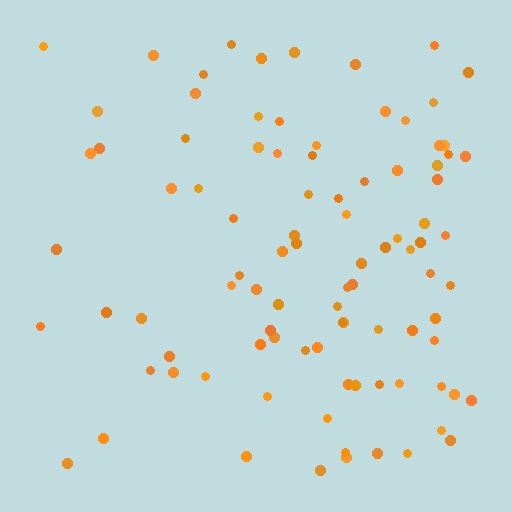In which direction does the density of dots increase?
From left to right, with the right side densest.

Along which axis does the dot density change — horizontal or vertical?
Horizontal.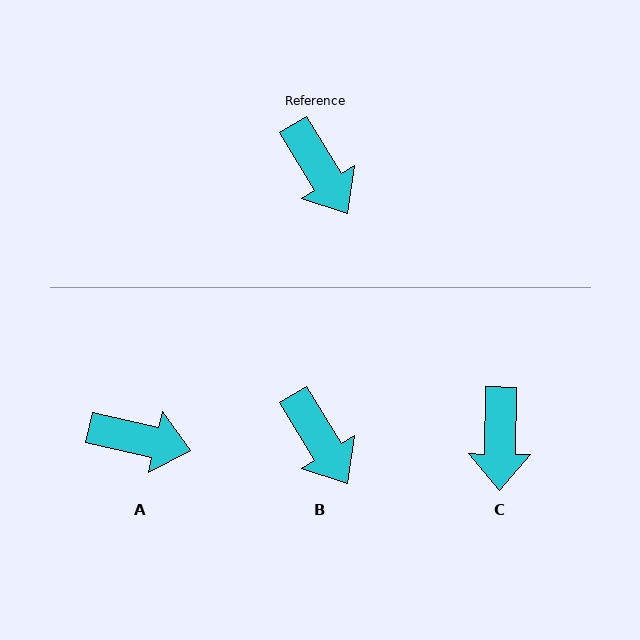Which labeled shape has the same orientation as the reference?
B.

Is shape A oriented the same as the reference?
No, it is off by about 46 degrees.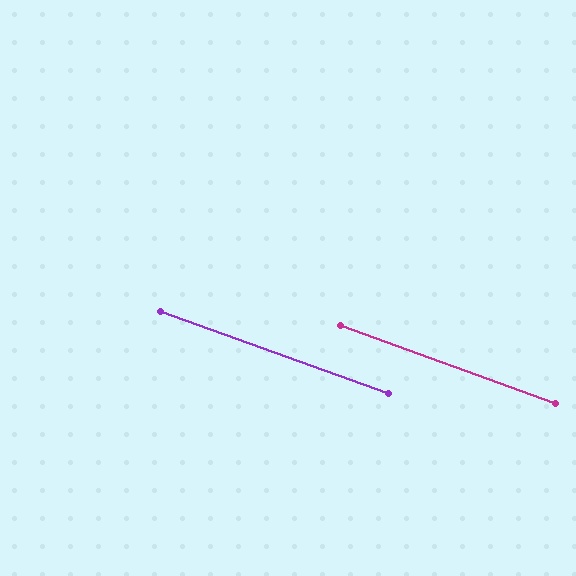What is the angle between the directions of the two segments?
Approximately 0 degrees.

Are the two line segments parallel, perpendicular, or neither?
Parallel — their directions differ by only 0.4°.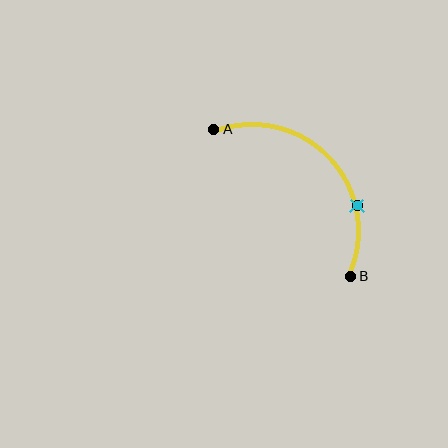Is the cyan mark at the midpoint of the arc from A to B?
No. The cyan mark lies on the arc but is closer to endpoint B. The arc midpoint would be at the point on the curve equidistant along the arc from both A and B.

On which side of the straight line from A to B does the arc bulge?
The arc bulges above and to the right of the straight line connecting A and B.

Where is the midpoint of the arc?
The arc midpoint is the point on the curve farthest from the straight line joining A and B. It sits above and to the right of that line.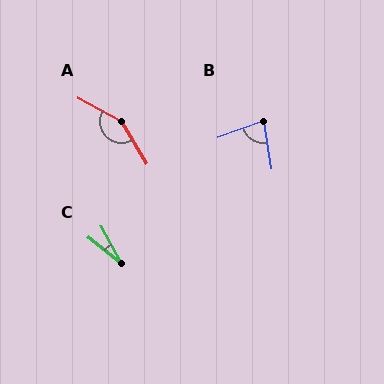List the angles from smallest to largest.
C (24°), B (80°), A (149°).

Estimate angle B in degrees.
Approximately 80 degrees.